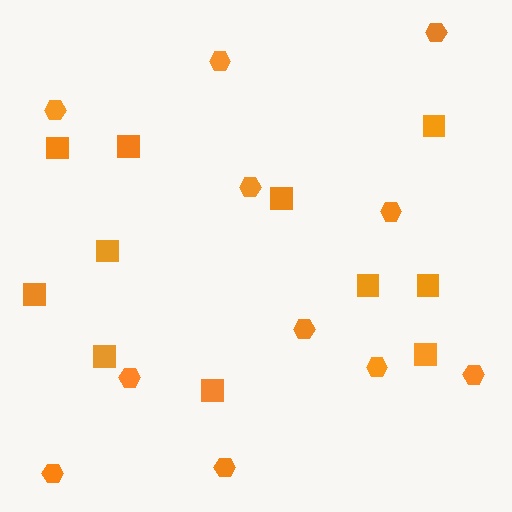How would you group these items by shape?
There are 2 groups: one group of hexagons (11) and one group of squares (11).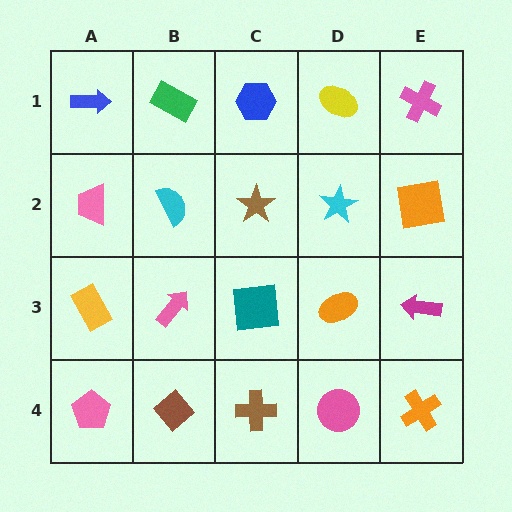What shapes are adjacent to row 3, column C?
A brown star (row 2, column C), a brown cross (row 4, column C), a pink arrow (row 3, column B), an orange ellipse (row 3, column D).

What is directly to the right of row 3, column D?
A magenta arrow.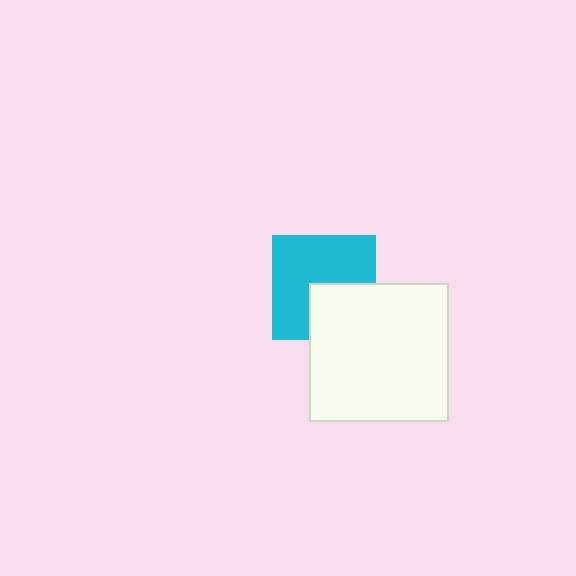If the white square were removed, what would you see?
You would see the complete cyan square.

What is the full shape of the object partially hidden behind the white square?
The partially hidden object is a cyan square.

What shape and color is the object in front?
The object in front is a white square.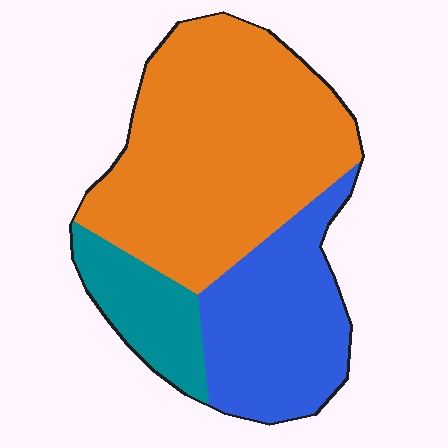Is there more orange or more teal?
Orange.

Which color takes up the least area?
Teal, at roughly 15%.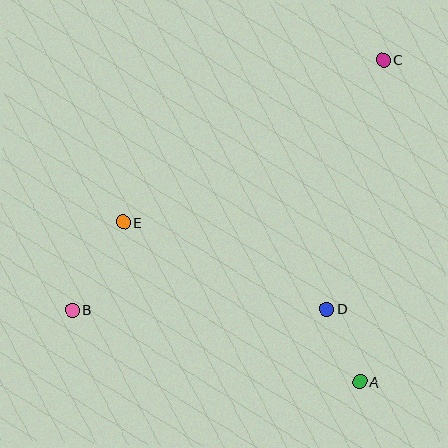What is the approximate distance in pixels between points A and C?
The distance between A and C is approximately 323 pixels.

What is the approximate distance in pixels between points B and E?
The distance between B and E is approximately 102 pixels.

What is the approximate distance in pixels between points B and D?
The distance between B and D is approximately 255 pixels.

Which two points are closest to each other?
Points A and D are closest to each other.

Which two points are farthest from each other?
Points B and C are farthest from each other.